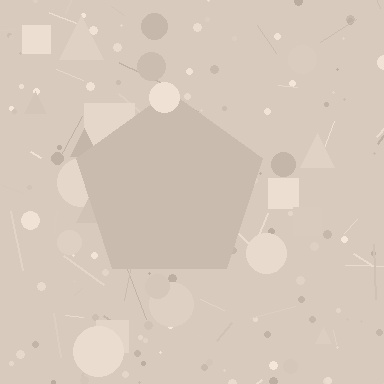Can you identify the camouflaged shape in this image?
The camouflaged shape is a pentagon.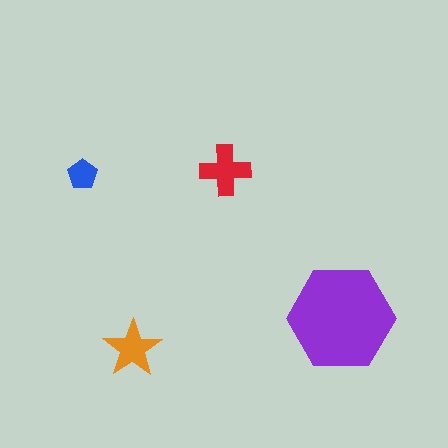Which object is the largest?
The purple hexagon.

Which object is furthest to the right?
The purple hexagon is rightmost.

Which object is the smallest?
The blue pentagon.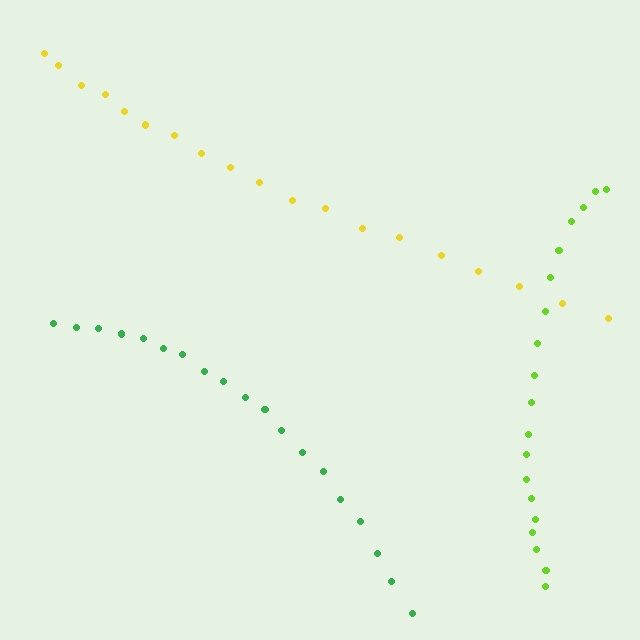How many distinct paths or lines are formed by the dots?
There are 3 distinct paths.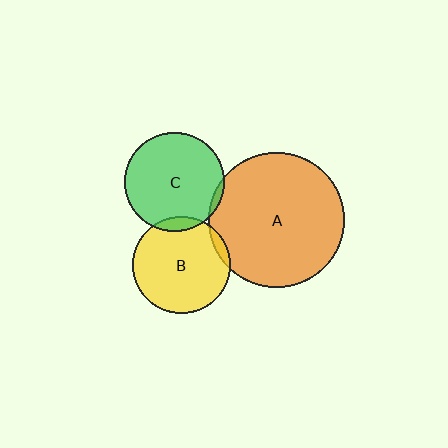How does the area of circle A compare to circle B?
Approximately 1.9 times.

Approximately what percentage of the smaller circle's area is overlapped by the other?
Approximately 5%.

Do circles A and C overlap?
Yes.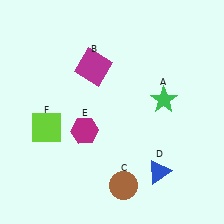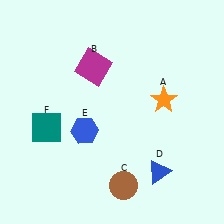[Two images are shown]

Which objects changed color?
A changed from green to orange. E changed from magenta to blue. F changed from lime to teal.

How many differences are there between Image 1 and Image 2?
There are 3 differences between the two images.